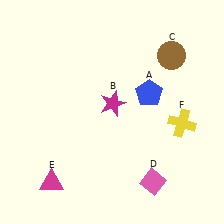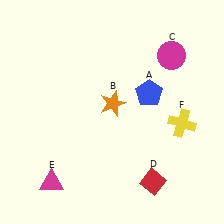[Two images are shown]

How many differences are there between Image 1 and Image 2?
There are 3 differences between the two images.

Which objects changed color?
B changed from magenta to orange. C changed from brown to magenta. D changed from pink to red.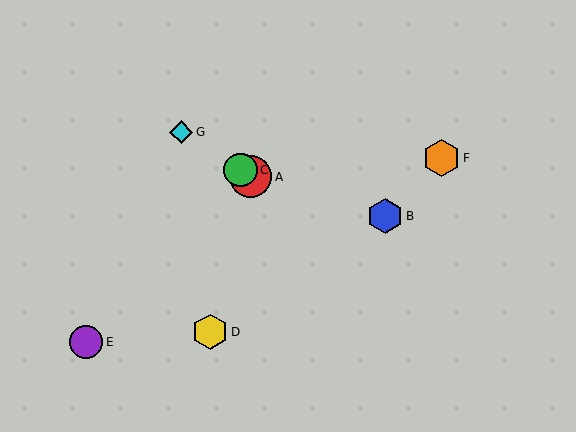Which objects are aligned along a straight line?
Objects A, C, G are aligned along a straight line.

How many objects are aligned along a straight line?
3 objects (A, C, G) are aligned along a straight line.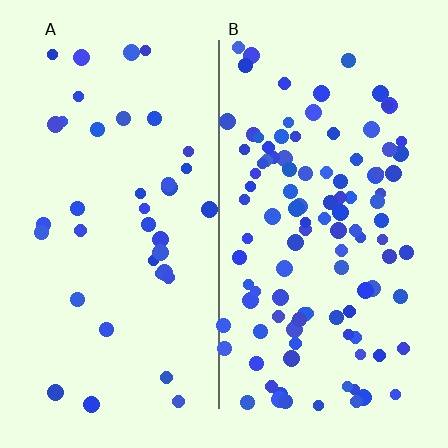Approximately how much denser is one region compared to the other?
Approximately 2.7× — region B over region A.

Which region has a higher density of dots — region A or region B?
B (the right).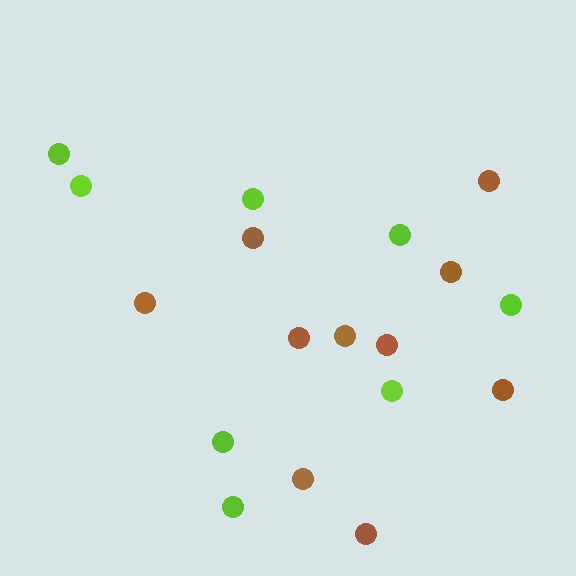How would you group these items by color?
There are 2 groups: one group of lime circles (8) and one group of brown circles (10).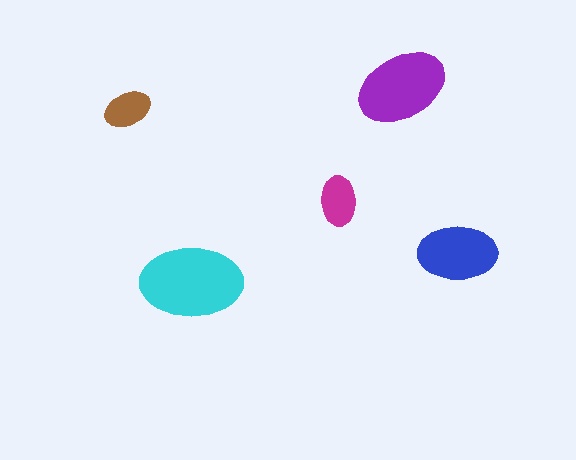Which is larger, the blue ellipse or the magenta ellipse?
The blue one.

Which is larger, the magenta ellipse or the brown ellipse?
The magenta one.